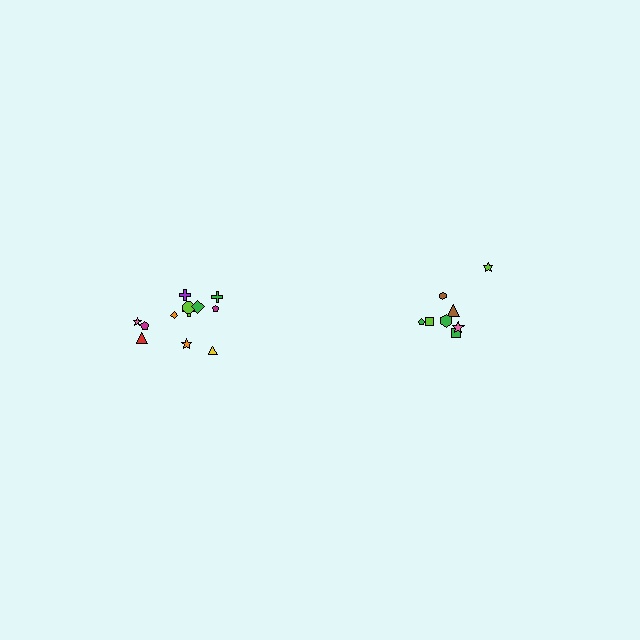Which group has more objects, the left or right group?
The left group.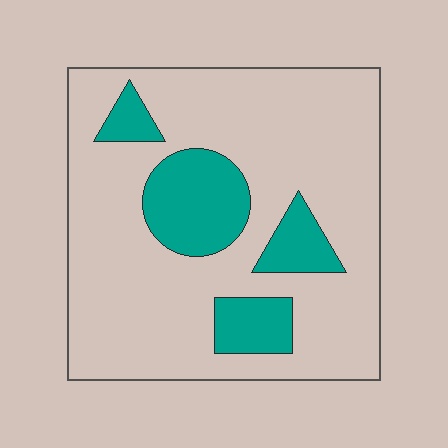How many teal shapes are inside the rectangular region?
4.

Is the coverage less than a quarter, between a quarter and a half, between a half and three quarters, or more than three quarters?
Less than a quarter.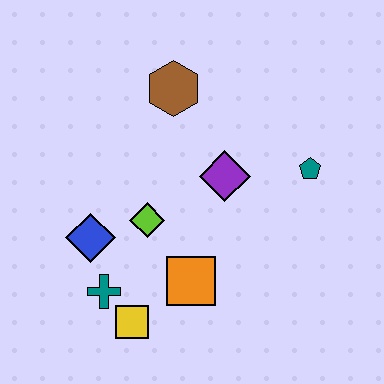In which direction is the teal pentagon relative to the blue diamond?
The teal pentagon is to the right of the blue diamond.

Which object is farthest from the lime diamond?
The teal pentagon is farthest from the lime diamond.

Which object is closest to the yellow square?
The teal cross is closest to the yellow square.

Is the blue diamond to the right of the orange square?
No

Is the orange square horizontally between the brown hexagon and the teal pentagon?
Yes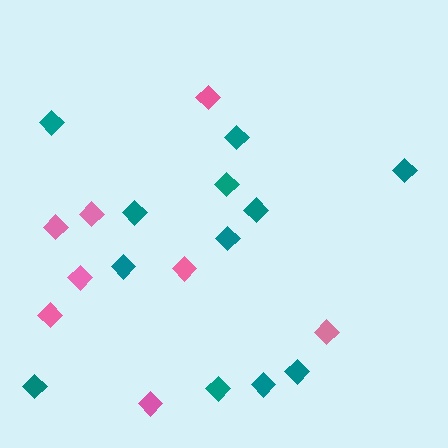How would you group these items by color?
There are 2 groups: one group of pink diamonds (8) and one group of teal diamonds (12).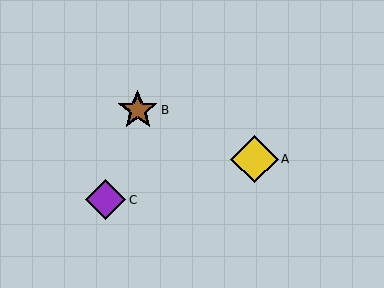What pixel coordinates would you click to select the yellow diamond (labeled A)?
Click at (255, 159) to select the yellow diamond A.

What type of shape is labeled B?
Shape B is a brown star.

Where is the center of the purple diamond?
The center of the purple diamond is at (106, 200).